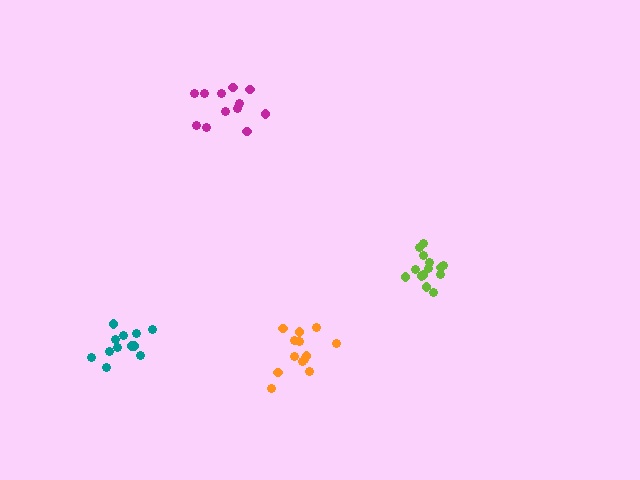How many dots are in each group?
Group 1: 12 dots, Group 2: 12 dots, Group 3: 14 dots, Group 4: 13 dots (51 total).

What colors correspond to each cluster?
The clusters are colored: teal, magenta, lime, orange.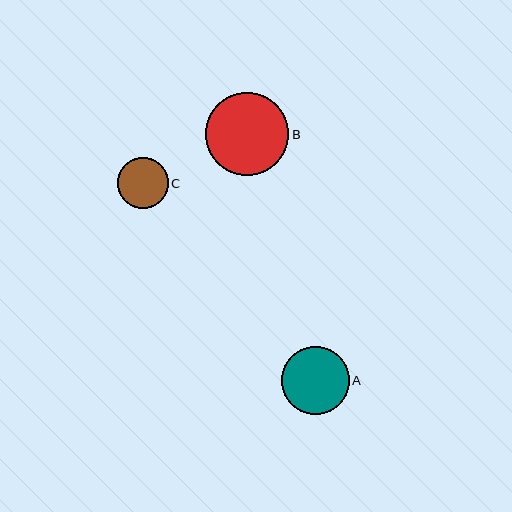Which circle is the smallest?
Circle C is the smallest with a size of approximately 50 pixels.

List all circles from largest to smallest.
From largest to smallest: B, A, C.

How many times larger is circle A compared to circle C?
Circle A is approximately 1.4 times the size of circle C.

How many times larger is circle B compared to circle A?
Circle B is approximately 1.2 times the size of circle A.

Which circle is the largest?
Circle B is the largest with a size of approximately 83 pixels.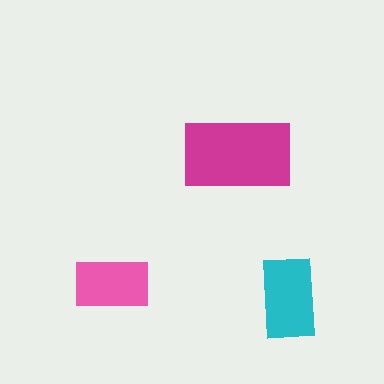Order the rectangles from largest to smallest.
the magenta one, the cyan one, the pink one.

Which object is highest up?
The magenta rectangle is topmost.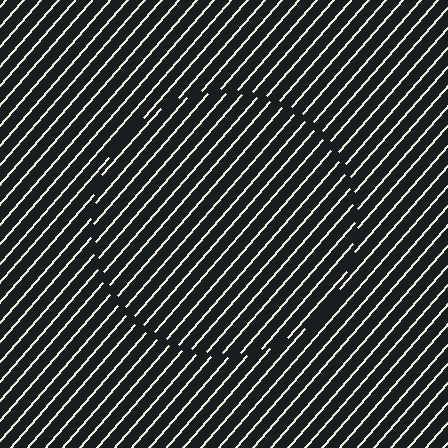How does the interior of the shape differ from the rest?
The interior of the shape contains the same grating, shifted by half a period — the contour is defined by the phase discontinuity where line-ends from the inner and outer gratings abut.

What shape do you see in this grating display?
An illusory circle. The interior of the shape contains the same grating, shifted by half a period — the contour is defined by the phase discontinuity where line-ends from the inner and outer gratings abut.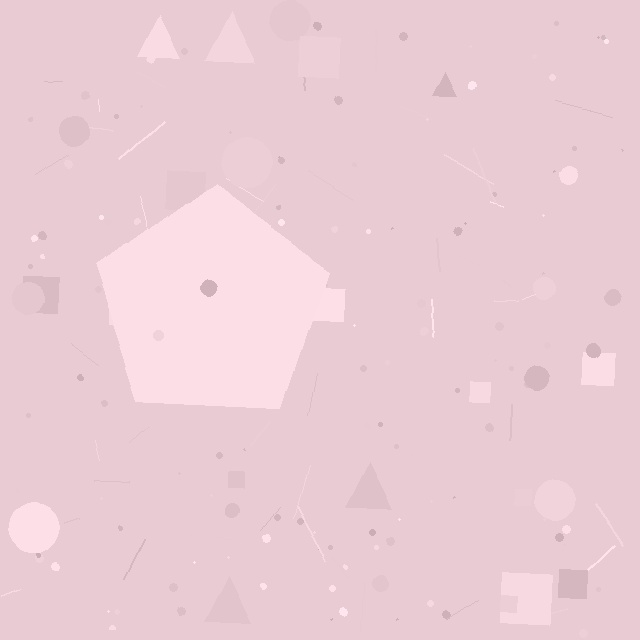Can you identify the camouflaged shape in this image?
The camouflaged shape is a pentagon.